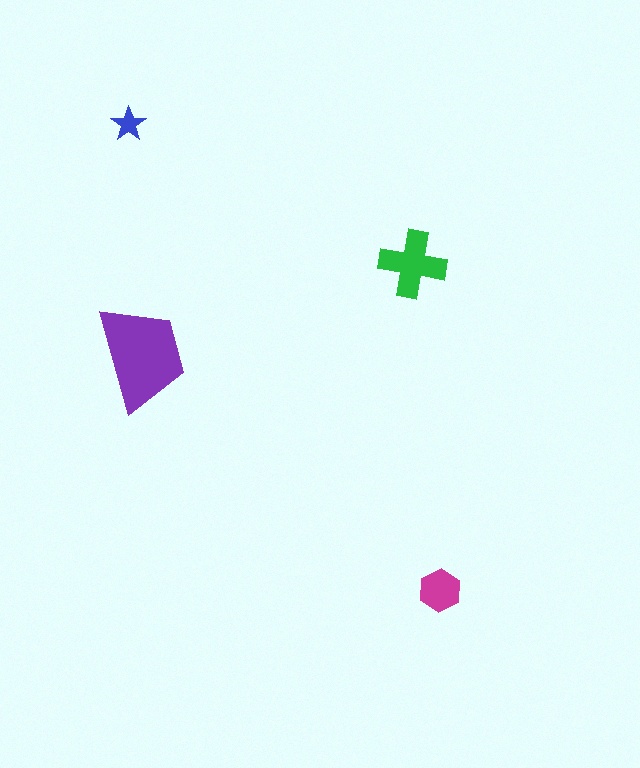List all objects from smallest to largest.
The blue star, the magenta hexagon, the green cross, the purple trapezoid.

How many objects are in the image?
There are 4 objects in the image.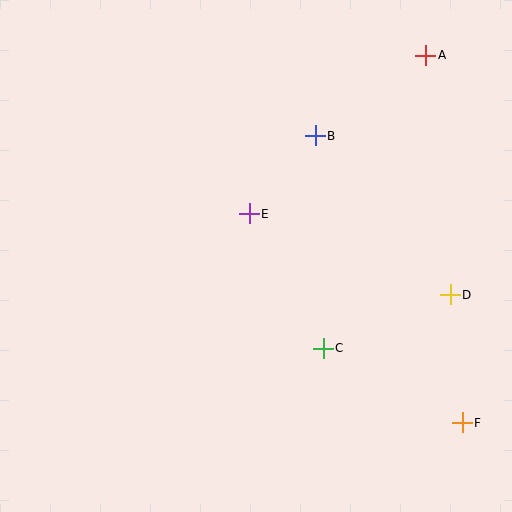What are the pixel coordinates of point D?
Point D is at (450, 295).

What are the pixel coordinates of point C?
Point C is at (323, 348).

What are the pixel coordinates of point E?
Point E is at (249, 214).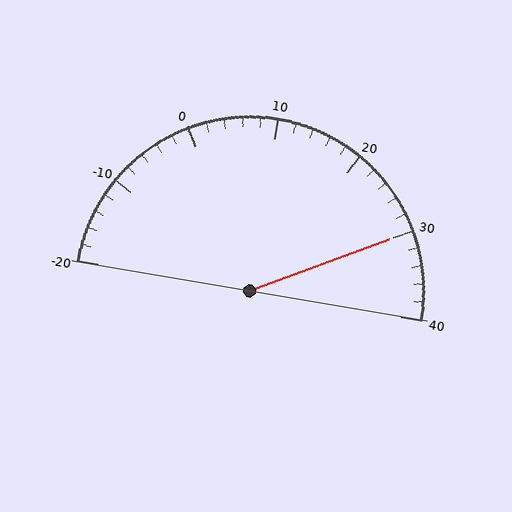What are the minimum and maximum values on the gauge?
The gauge ranges from -20 to 40.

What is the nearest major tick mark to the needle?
The nearest major tick mark is 30.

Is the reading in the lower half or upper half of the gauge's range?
The reading is in the upper half of the range (-20 to 40).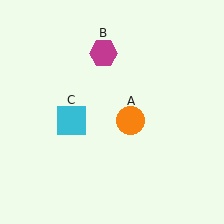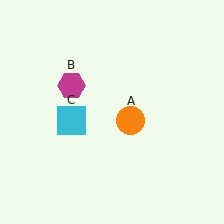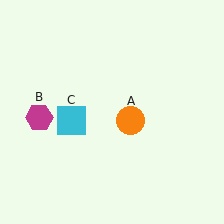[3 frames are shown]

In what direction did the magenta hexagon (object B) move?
The magenta hexagon (object B) moved down and to the left.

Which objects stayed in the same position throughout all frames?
Orange circle (object A) and cyan square (object C) remained stationary.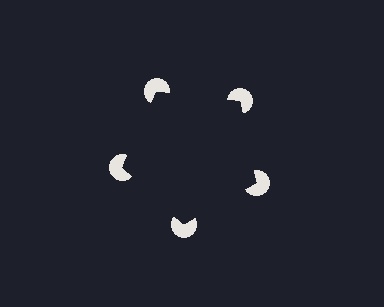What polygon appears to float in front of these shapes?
An illusory pentagon — its edges are inferred from the aligned wedge cuts in the pac-man discs, not physically drawn.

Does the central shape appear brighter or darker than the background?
It typically appears slightly darker than the background, even though no actual brightness change is drawn.